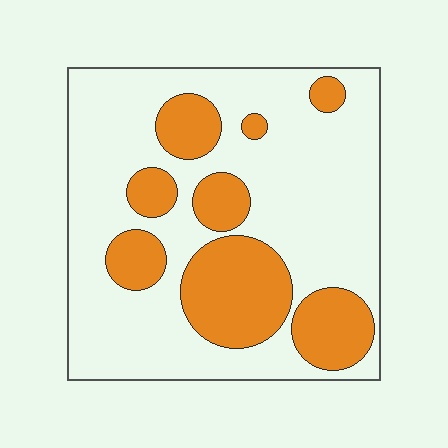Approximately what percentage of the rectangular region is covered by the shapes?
Approximately 30%.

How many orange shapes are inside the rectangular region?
8.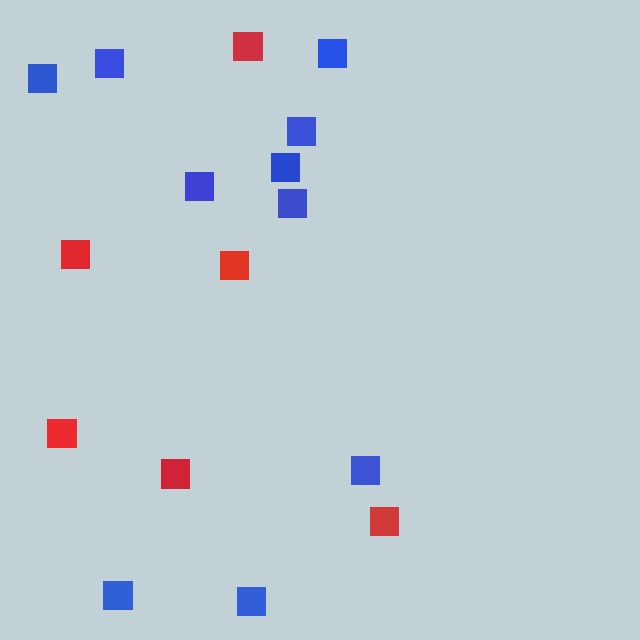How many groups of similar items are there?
There are 2 groups: one group of red squares (6) and one group of blue squares (10).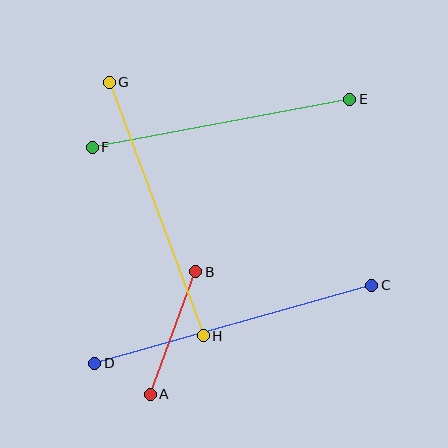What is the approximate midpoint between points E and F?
The midpoint is at approximately (221, 123) pixels.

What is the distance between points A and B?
The distance is approximately 130 pixels.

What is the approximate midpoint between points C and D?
The midpoint is at approximately (233, 324) pixels.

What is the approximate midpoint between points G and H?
The midpoint is at approximately (156, 209) pixels.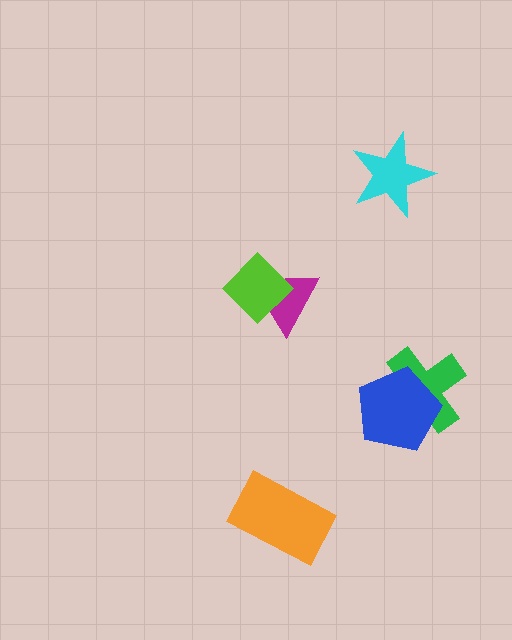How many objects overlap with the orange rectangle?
0 objects overlap with the orange rectangle.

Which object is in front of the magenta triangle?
The lime diamond is in front of the magenta triangle.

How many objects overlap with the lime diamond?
1 object overlaps with the lime diamond.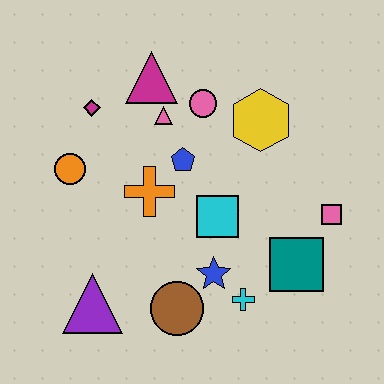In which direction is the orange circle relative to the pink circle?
The orange circle is to the left of the pink circle.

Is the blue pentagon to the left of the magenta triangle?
No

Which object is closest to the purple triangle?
The brown circle is closest to the purple triangle.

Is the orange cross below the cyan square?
No